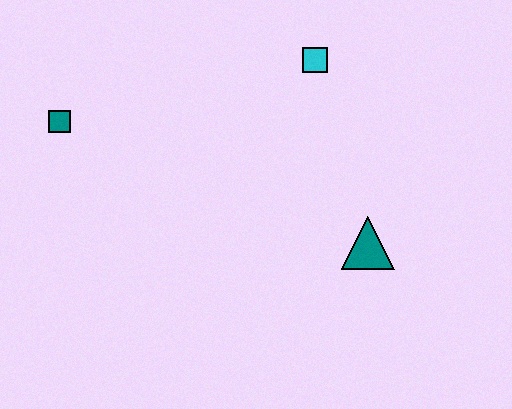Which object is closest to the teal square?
The cyan square is closest to the teal square.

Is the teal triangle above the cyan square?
No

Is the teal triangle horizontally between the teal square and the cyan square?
No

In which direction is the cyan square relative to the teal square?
The cyan square is to the right of the teal square.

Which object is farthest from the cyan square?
The teal square is farthest from the cyan square.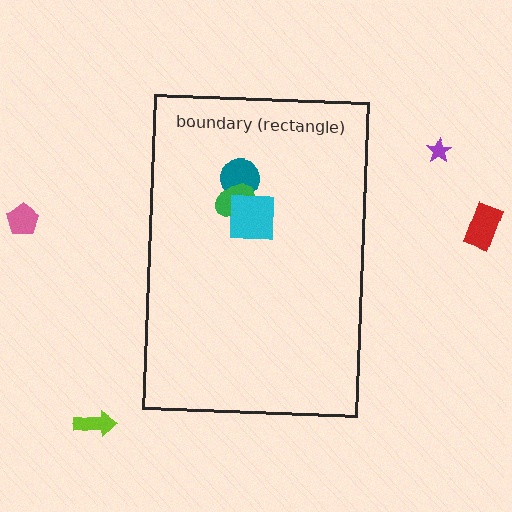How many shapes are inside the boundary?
3 inside, 4 outside.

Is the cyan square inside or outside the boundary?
Inside.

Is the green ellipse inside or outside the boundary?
Inside.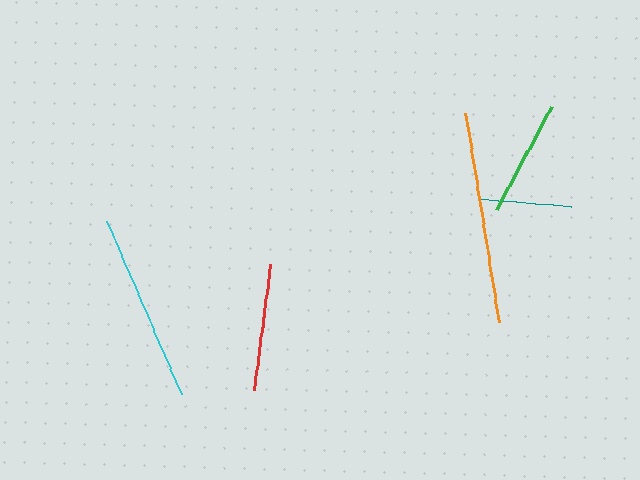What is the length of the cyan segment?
The cyan segment is approximately 189 pixels long.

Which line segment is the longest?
The orange line is the longest at approximately 211 pixels.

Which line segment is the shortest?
The teal line is the shortest at approximately 92 pixels.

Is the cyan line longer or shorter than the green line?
The cyan line is longer than the green line.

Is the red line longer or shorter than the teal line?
The red line is longer than the teal line.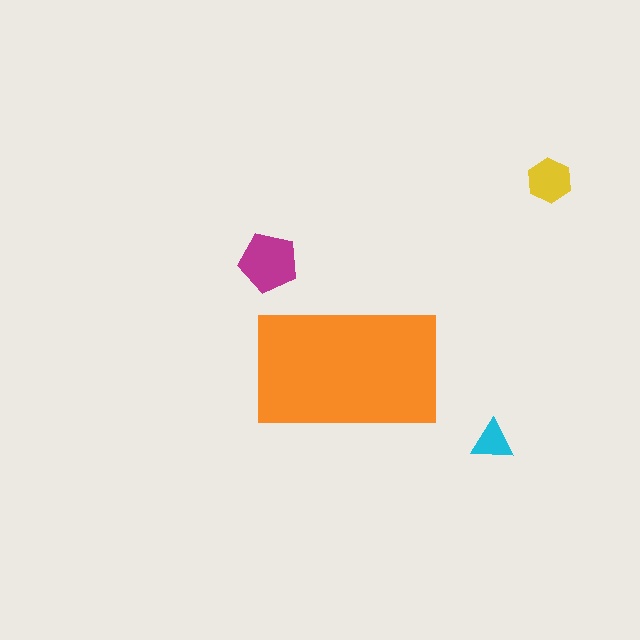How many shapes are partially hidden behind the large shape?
0 shapes are partially hidden.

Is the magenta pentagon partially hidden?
No, the magenta pentagon is fully visible.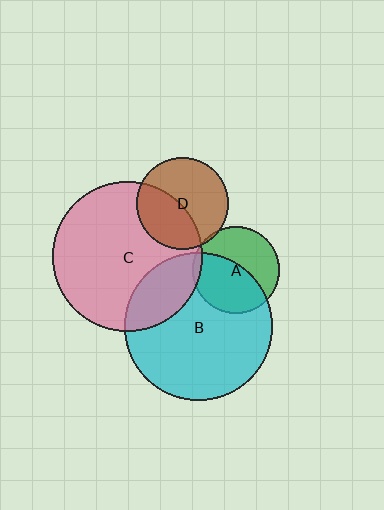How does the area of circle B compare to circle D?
Approximately 2.6 times.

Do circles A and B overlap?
Yes.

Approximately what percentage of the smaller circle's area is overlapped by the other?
Approximately 50%.